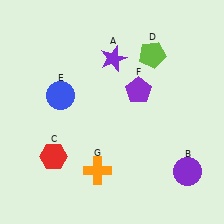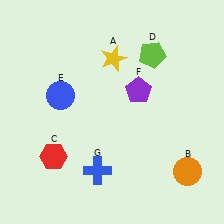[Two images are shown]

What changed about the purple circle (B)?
In Image 1, B is purple. In Image 2, it changed to orange.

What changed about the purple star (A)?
In Image 1, A is purple. In Image 2, it changed to yellow.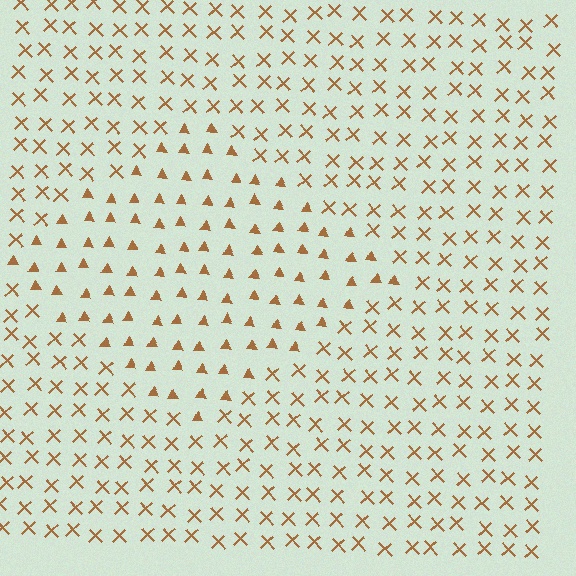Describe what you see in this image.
The image is filled with small brown elements arranged in a uniform grid. A diamond-shaped region contains triangles, while the surrounding area contains X marks. The boundary is defined purely by the change in element shape.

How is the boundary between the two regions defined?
The boundary is defined by a change in element shape: triangles inside vs. X marks outside. All elements share the same color and spacing.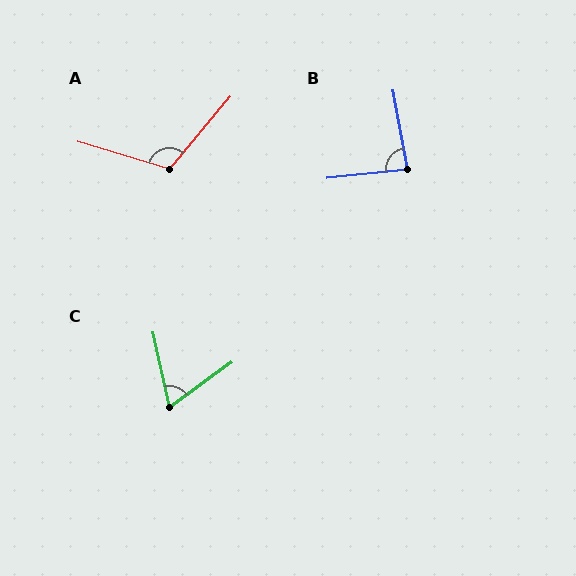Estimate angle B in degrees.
Approximately 86 degrees.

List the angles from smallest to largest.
C (66°), B (86°), A (113°).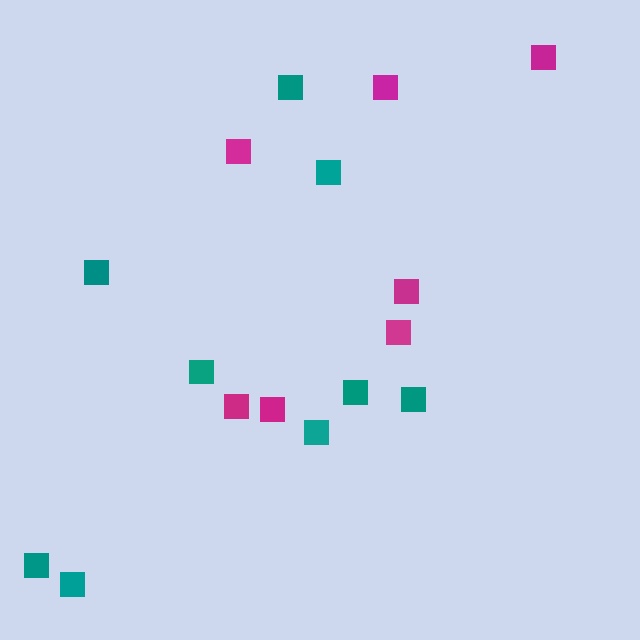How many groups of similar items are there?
There are 2 groups: one group of teal squares (9) and one group of magenta squares (7).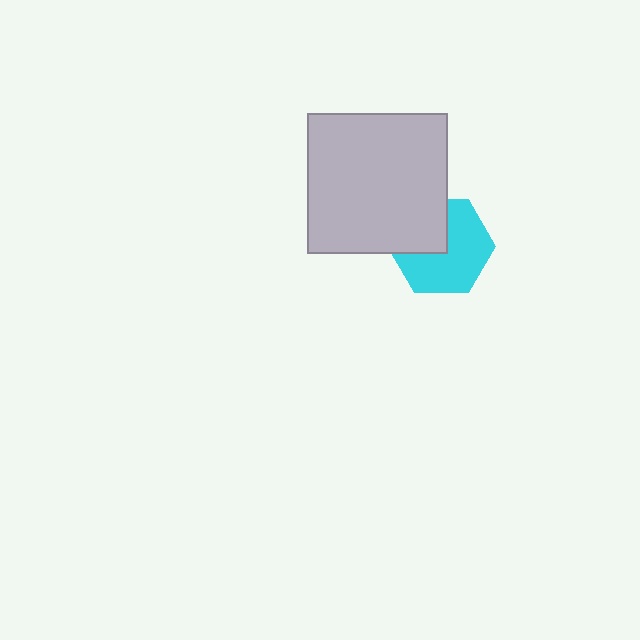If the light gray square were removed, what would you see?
You would see the complete cyan hexagon.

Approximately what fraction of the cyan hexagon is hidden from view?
Roughly 34% of the cyan hexagon is hidden behind the light gray square.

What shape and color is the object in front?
The object in front is a light gray square.